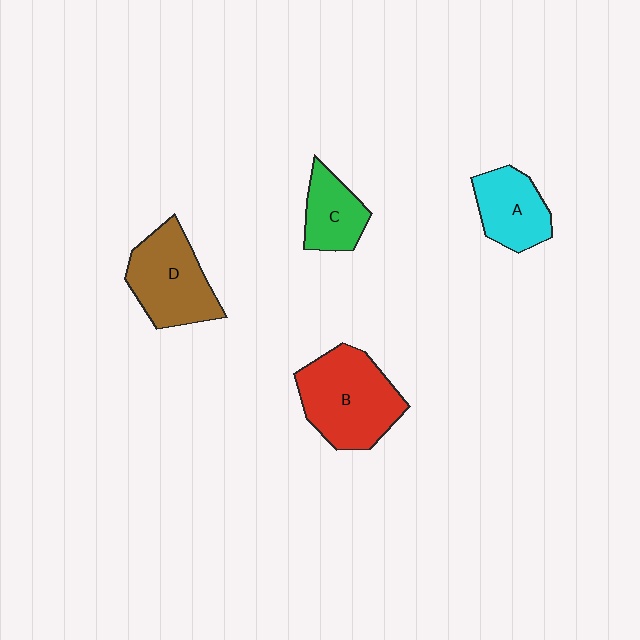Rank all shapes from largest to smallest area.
From largest to smallest: B (red), D (brown), A (cyan), C (green).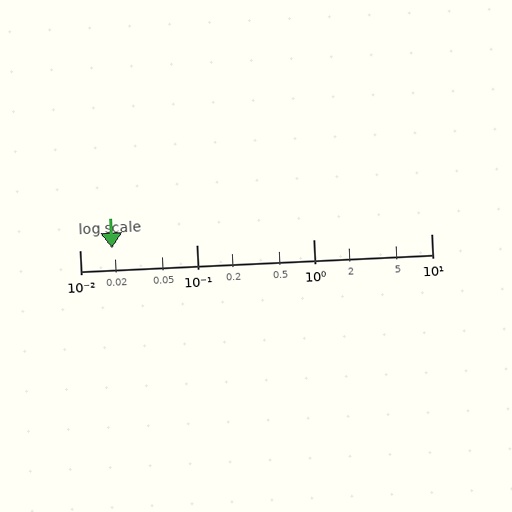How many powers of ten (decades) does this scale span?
The scale spans 3 decades, from 0.01 to 10.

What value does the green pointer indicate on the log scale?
The pointer indicates approximately 0.019.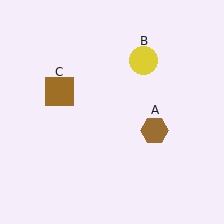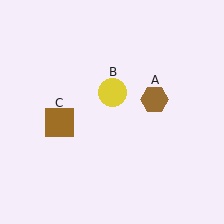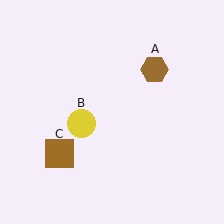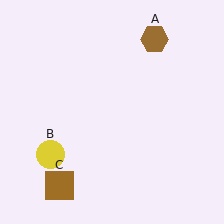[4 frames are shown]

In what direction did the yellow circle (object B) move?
The yellow circle (object B) moved down and to the left.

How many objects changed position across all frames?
3 objects changed position: brown hexagon (object A), yellow circle (object B), brown square (object C).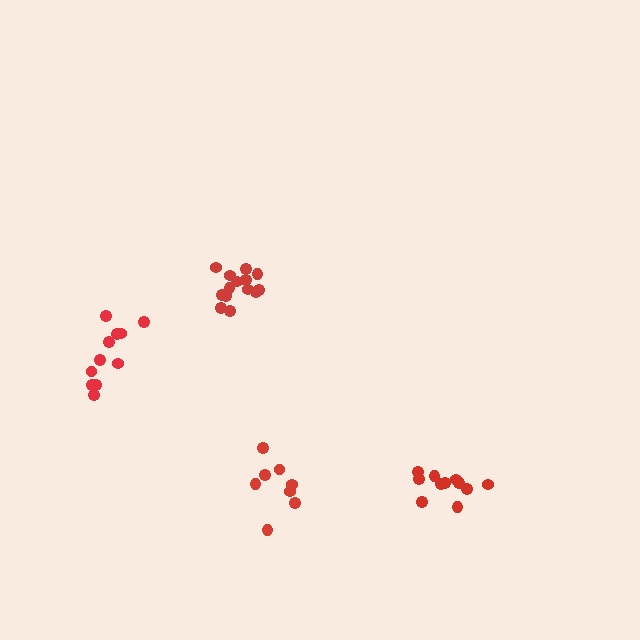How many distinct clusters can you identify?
There are 4 distinct clusters.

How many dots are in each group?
Group 1: 8 dots, Group 2: 14 dots, Group 3: 12 dots, Group 4: 11 dots (45 total).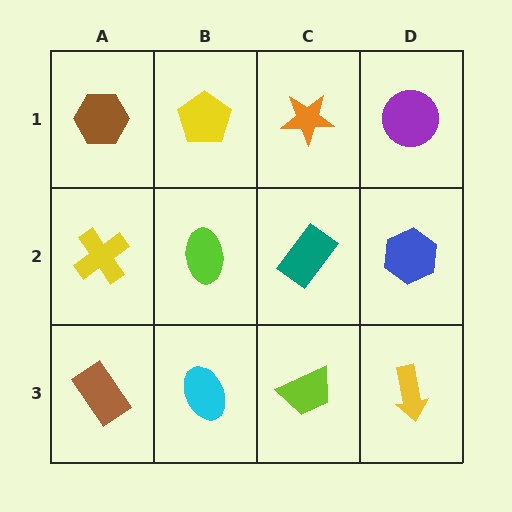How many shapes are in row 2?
4 shapes.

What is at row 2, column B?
A lime ellipse.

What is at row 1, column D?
A purple circle.